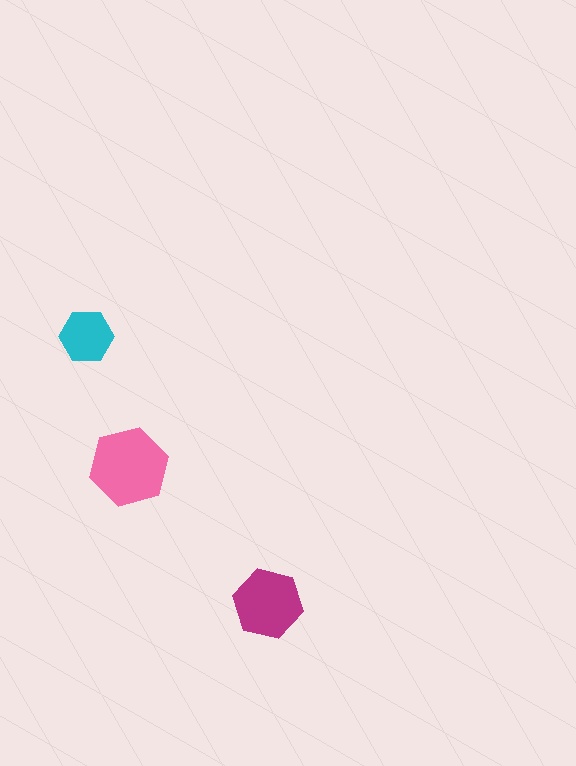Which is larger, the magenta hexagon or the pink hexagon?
The pink one.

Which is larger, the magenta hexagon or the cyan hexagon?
The magenta one.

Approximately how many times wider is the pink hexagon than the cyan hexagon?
About 1.5 times wider.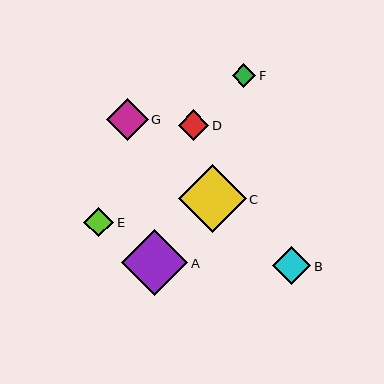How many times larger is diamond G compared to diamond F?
Diamond G is approximately 1.8 times the size of diamond F.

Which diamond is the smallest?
Diamond F is the smallest with a size of approximately 23 pixels.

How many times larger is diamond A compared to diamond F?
Diamond A is approximately 2.8 times the size of diamond F.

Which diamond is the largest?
Diamond C is the largest with a size of approximately 68 pixels.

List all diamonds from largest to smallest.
From largest to smallest: C, A, G, B, D, E, F.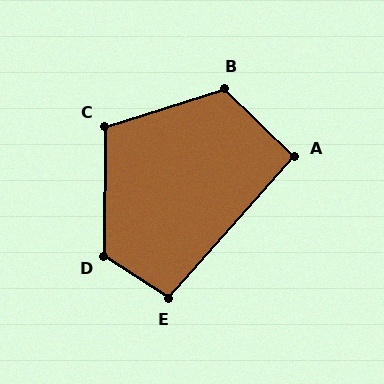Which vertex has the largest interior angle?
D, at approximately 123 degrees.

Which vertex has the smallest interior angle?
A, at approximately 93 degrees.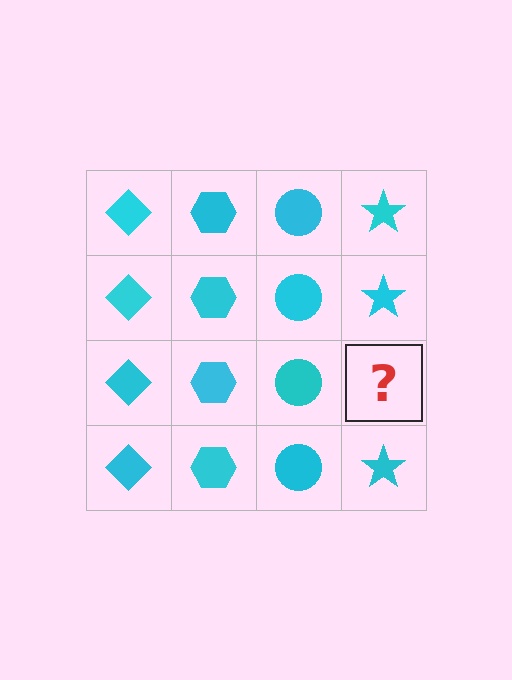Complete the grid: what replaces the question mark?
The question mark should be replaced with a cyan star.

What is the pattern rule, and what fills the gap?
The rule is that each column has a consistent shape. The gap should be filled with a cyan star.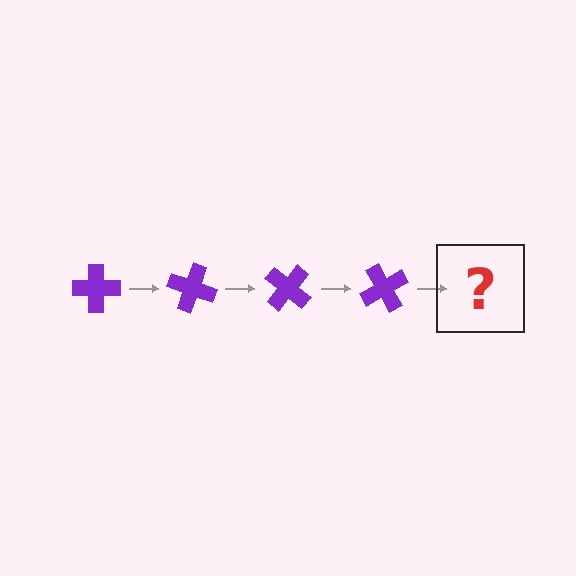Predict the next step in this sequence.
The next step is a purple cross rotated 80 degrees.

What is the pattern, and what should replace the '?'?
The pattern is that the cross rotates 20 degrees each step. The '?' should be a purple cross rotated 80 degrees.